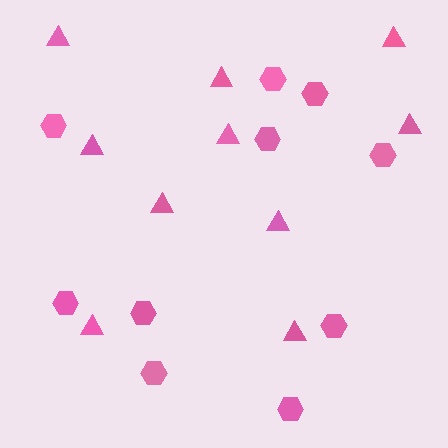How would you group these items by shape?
There are 2 groups: one group of triangles (10) and one group of hexagons (10).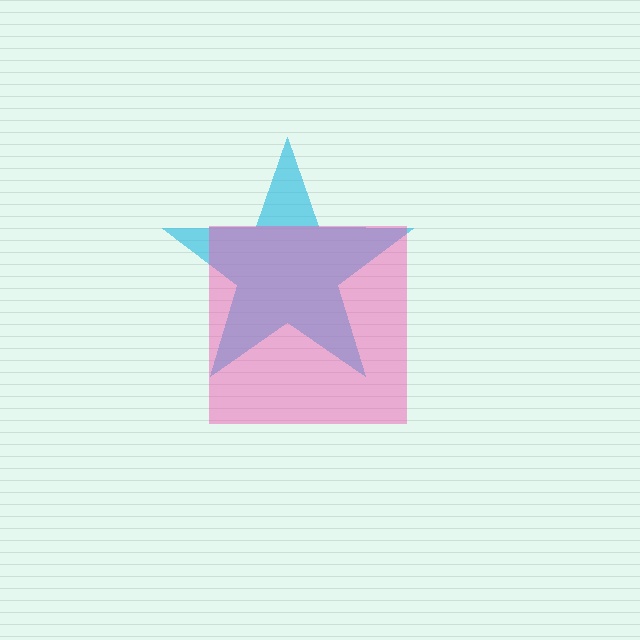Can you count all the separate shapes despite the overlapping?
Yes, there are 2 separate shapes.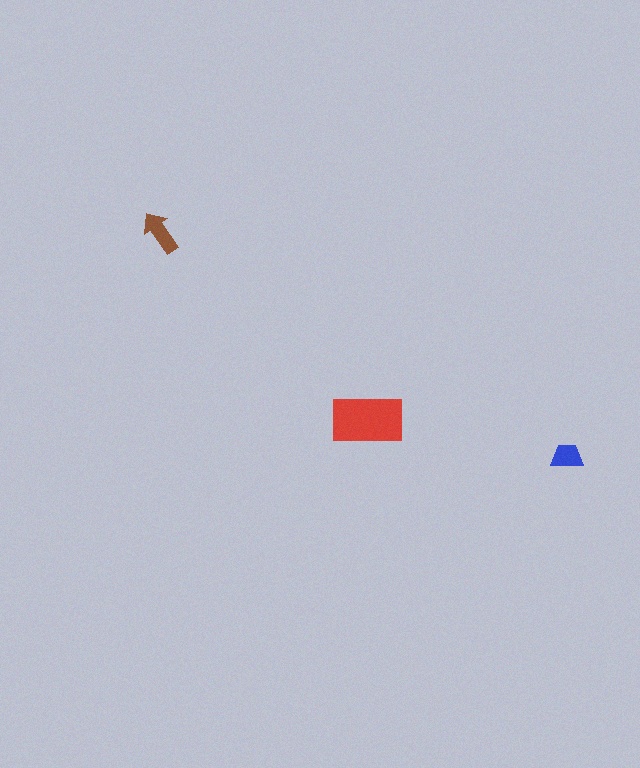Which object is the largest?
The red rectangle.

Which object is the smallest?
The blue trapezoid.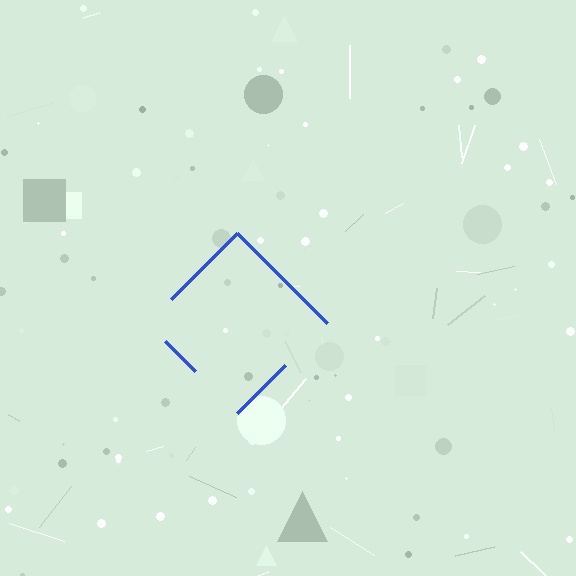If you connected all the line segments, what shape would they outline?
They would outline a diamond.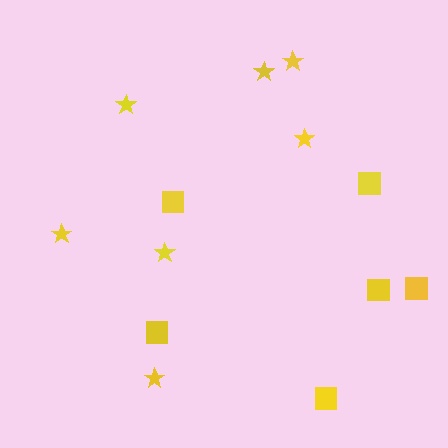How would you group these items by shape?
There are 2 groups: one group of stars (7) and one group of squares (6).